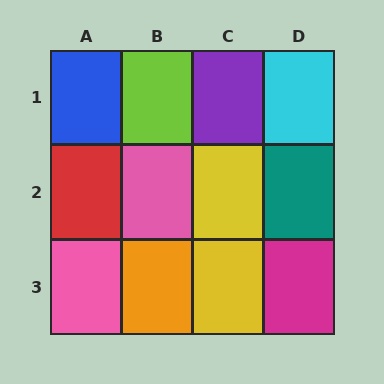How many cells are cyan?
1 cell is cyan.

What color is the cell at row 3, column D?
Magenta.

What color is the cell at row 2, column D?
Teal.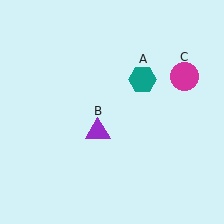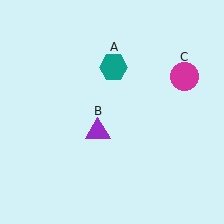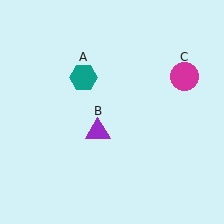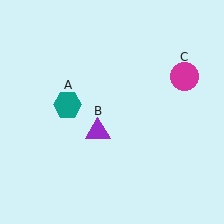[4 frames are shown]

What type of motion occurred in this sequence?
The teal hexagon (object A) rotated counterclockwise around the center of the scene.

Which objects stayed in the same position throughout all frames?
Purple triangle (object B) and magenta circle (object C) remained stationary.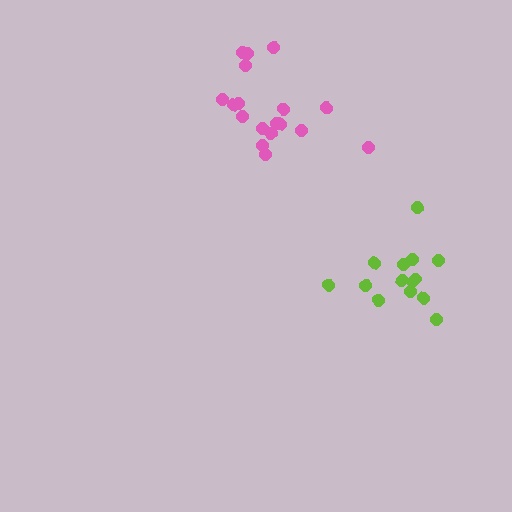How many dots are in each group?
Group 1: 14 dots, Group 2: 18 dots (32 total).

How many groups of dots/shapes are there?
There are 2 groups.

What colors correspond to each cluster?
The clusters are colored: lime, pink.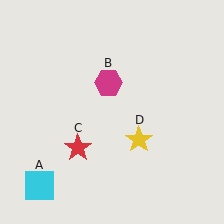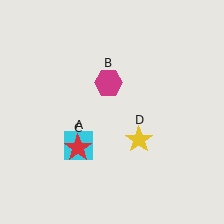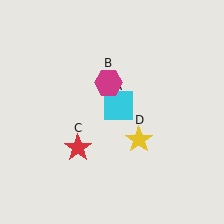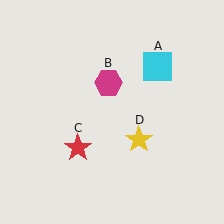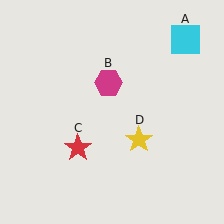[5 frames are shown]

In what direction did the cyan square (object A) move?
The cyan square (object A) moved up and to the right.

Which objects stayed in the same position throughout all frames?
Magenta hexagon (object B) and red star (object C) and yellow star (object D) remained stationary.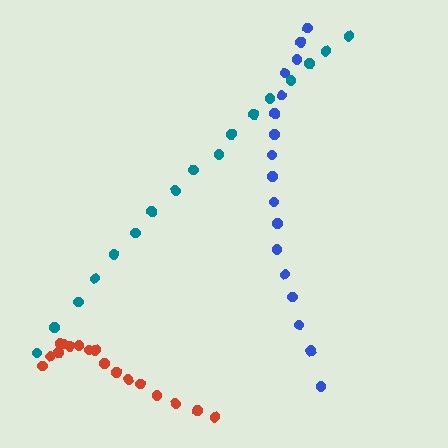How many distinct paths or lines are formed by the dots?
There are 3 distinct paths.